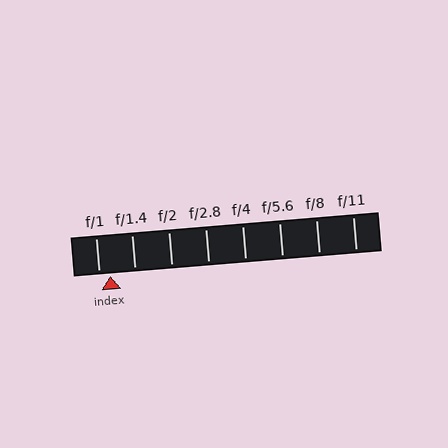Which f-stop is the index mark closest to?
The index mark is closest to f/1.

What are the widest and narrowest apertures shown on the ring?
The widest aperture shown is f/1 and the narrowest is f/11.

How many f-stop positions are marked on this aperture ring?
There are 8 f-stop positions marked.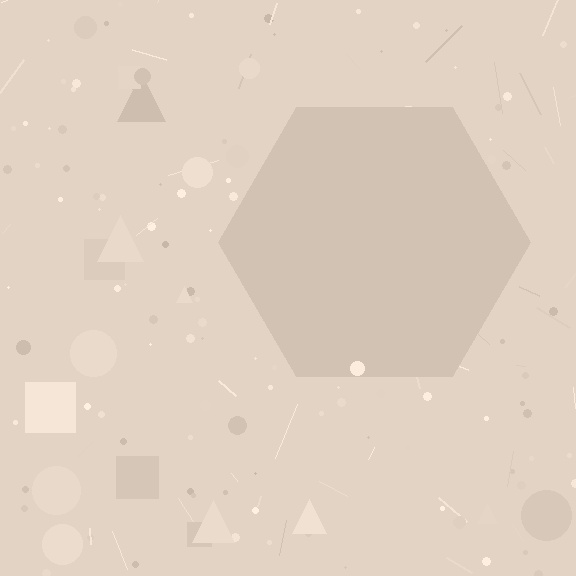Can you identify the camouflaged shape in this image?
The camouflaged shape is a hexagon.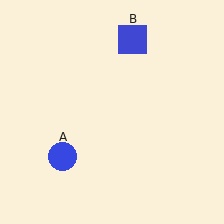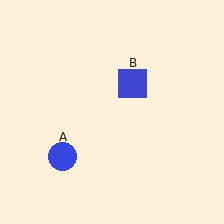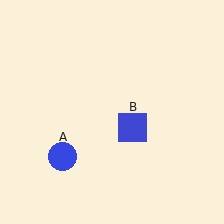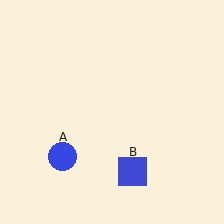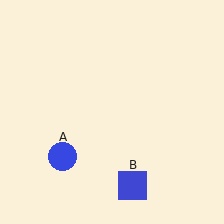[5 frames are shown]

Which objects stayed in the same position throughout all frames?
Blue circle (object A) remained stationary.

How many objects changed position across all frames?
1 object changed position: blue square (object B).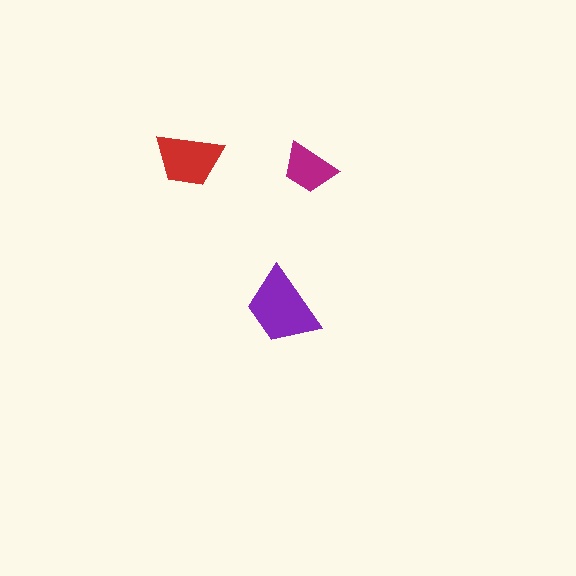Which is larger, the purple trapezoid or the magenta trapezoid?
The purple one.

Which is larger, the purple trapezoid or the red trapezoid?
The purple one.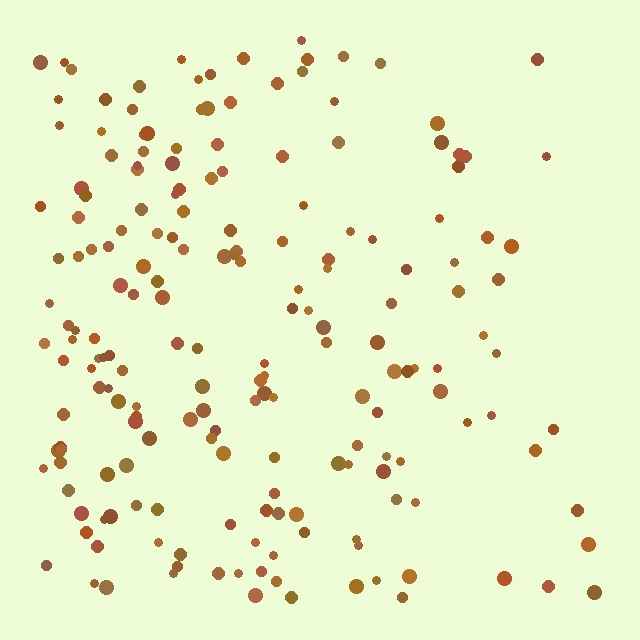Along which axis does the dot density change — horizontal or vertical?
Horizontal.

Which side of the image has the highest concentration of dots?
The left.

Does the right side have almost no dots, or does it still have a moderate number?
Still a moderate number, just noticeably fewer than the left.